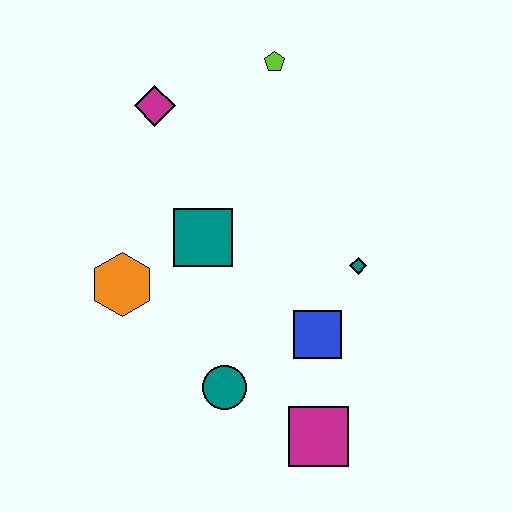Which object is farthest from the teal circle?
The lime pentagon is farthest from the teal circle.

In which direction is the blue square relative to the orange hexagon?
The blue square is to the right of the orange hexagon.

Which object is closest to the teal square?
The orange hexagon is closest to the teal square.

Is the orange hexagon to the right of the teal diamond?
No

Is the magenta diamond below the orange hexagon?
No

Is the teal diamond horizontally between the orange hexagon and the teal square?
No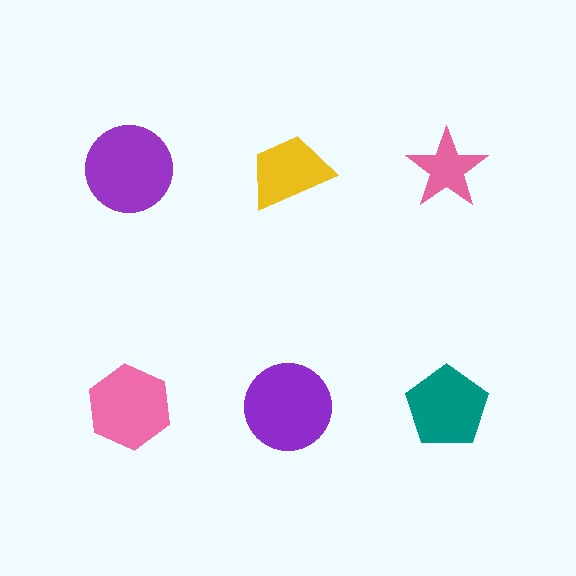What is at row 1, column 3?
A pink star.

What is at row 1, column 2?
A yellow trapezoid.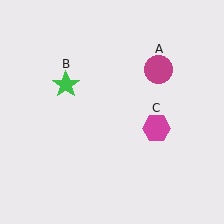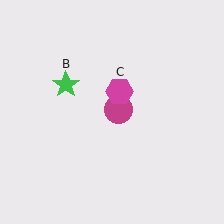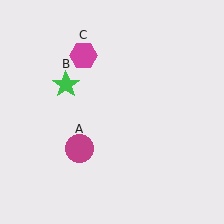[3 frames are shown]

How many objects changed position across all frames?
2 objects changed position: magenta circle (object A), magenta hexagon (object C).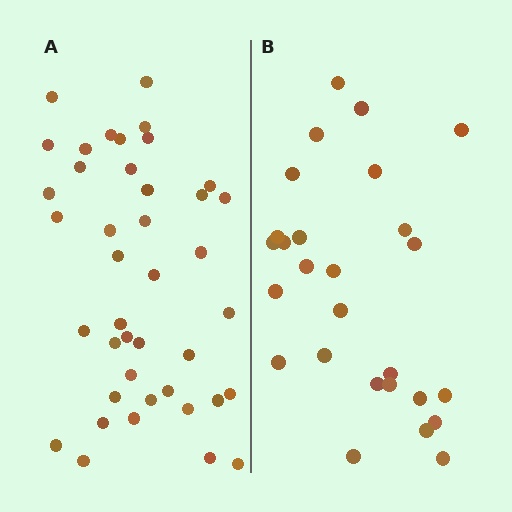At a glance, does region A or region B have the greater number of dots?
Region A (the left region) has more dots.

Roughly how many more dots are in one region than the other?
Region A has approximately 15 more dots than region B.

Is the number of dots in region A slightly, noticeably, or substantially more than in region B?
Region A has substantially more. The ratio is roughly 1.5 to 1.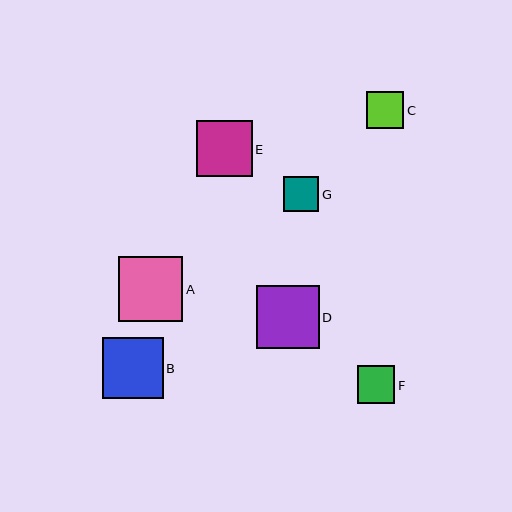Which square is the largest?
Square A is the largest with a size of approximately 65 pixels.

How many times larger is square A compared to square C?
Square A is approximately 1.7 times the size of square C.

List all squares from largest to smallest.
From largest to smallest: A, D, B, E, C, F, G.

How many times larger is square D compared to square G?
Square D is approximately 1.8 times the size of square G.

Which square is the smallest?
Square G is the smallest with a size of approximately 36 pixels.